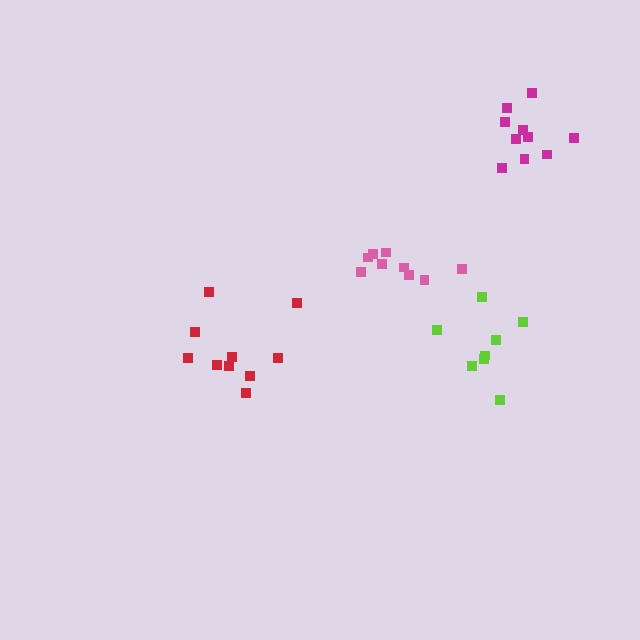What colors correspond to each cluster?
The clusters are colored: red, pink, lime, magenta.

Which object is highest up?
The magenta cluster is topmost.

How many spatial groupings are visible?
There are 4 spatial groupings.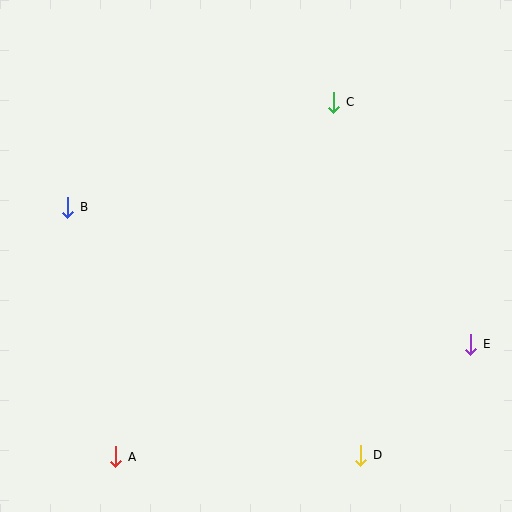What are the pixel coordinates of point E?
Point E is at (471, 344).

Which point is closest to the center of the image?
Point C at (333, 102) is closest to the center.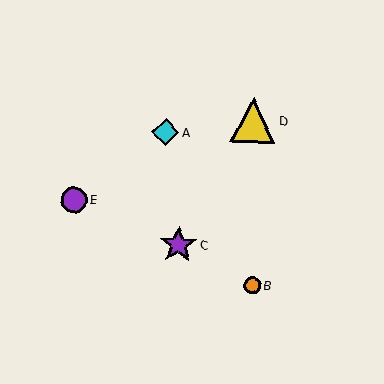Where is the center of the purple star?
The center of the purple star is at (178, 245).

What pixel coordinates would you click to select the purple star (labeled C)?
Click at (178, 245) to select the purple star C.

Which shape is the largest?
The yellow triangle (labeled D) is the largest.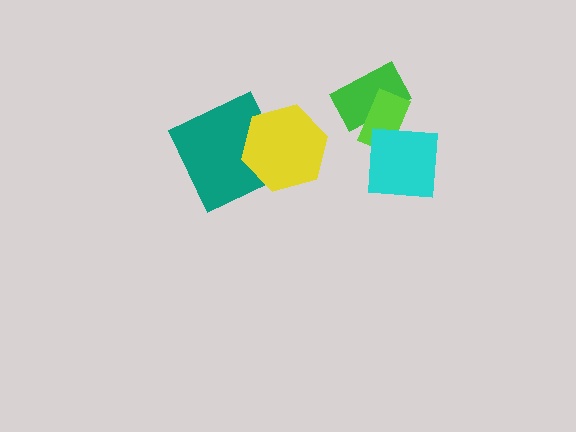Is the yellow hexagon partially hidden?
No, no other shape covers it.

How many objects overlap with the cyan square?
1 object overlaps with the cyan square.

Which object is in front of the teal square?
The yellow hexagon is in front of the teal square.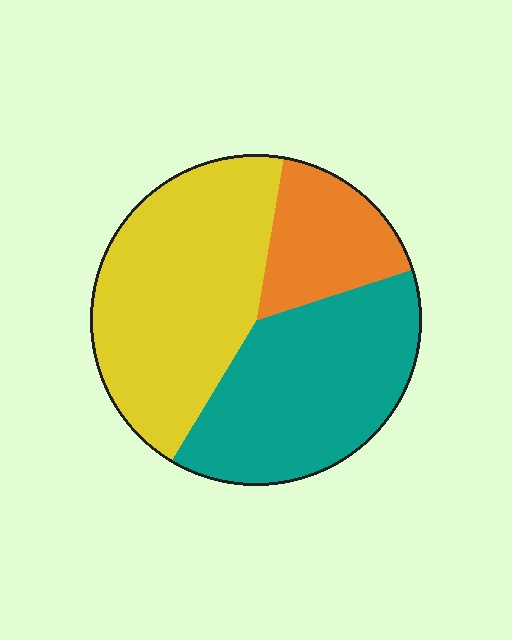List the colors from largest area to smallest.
From largest to smallest: yellow, teal, orange.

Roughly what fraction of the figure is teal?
Teal takes up about three eighths (3/8) of the figure.